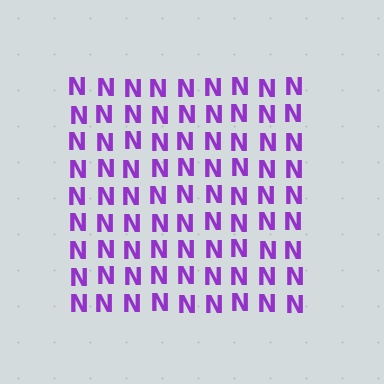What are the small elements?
The small elements are letter N's.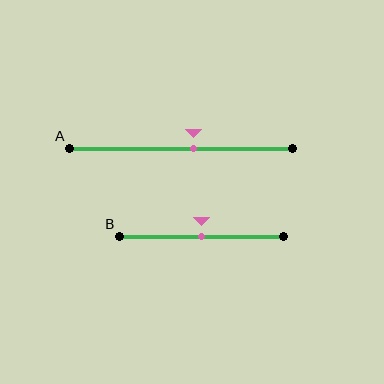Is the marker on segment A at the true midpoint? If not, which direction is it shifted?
No, the marker on segment A is shifted to the right by about 5% of the segment length.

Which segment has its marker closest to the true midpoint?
Segment B has its marker closest to the true midpoint.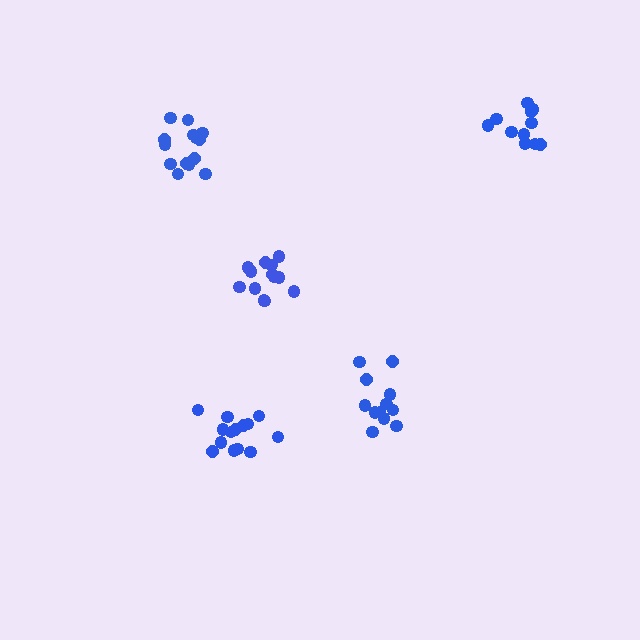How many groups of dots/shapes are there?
There are 5 groups.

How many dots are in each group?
Group 1: 12 dots, Group 2: 13 dots, Group 3: 14 dots, Group 4: 14 dots, Group 5: 11 dots (64 total).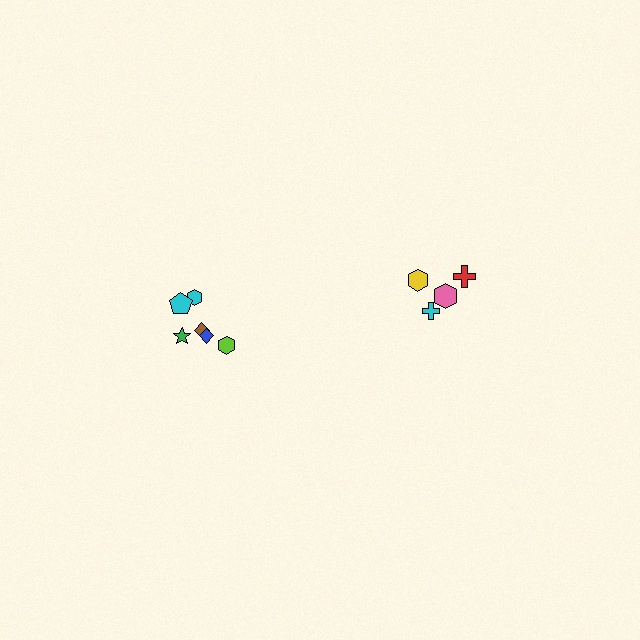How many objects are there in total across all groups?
There are 10 objects.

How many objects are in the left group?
There are 6 objects.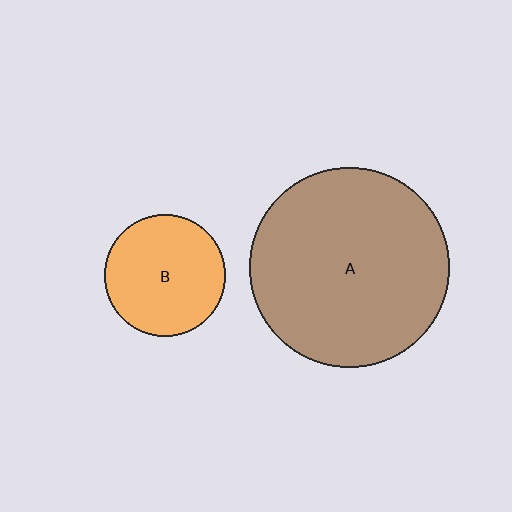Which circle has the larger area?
Circle A (brown).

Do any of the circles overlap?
No, none of the circles overlap.